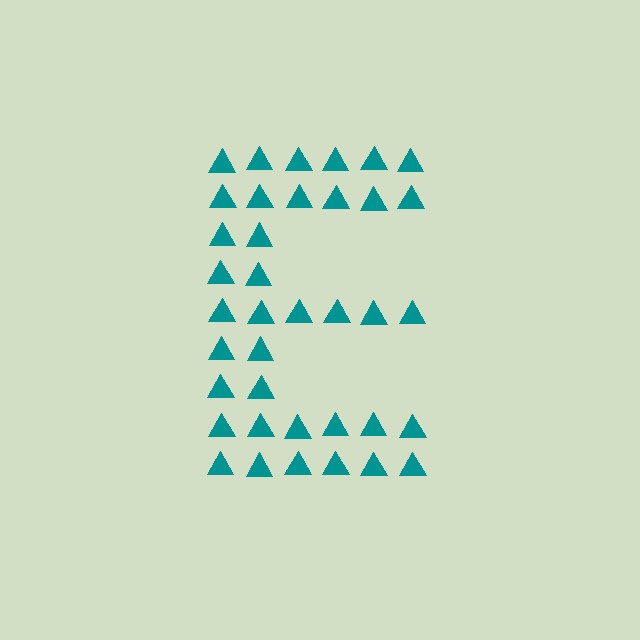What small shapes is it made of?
It is made of small triangles.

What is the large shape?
The large shape is the letter E.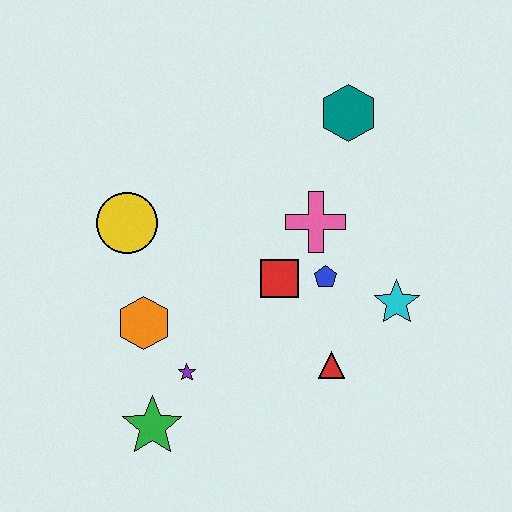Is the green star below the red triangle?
Yes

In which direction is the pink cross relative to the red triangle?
The pink cross is above the red triangle.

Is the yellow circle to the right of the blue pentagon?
No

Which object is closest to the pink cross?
The blue pentagon is closest to the pink cross.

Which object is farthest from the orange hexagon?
The teal hexagon is farthest from the orange hexagon.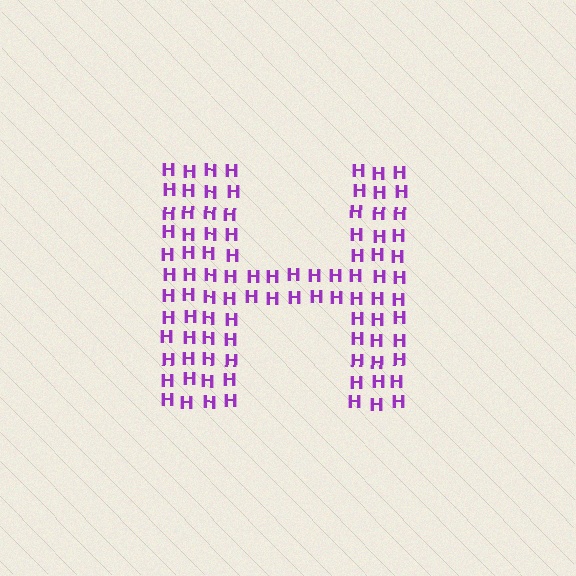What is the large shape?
The large shape is the letter H.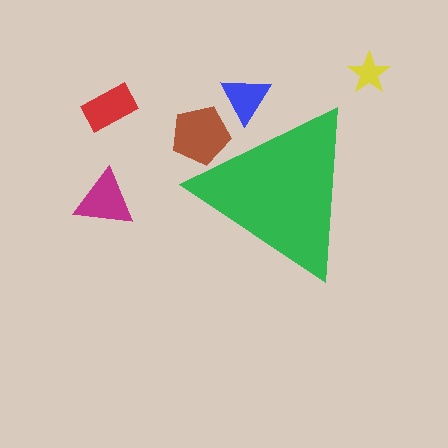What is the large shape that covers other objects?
A green triangle.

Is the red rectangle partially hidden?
No, the red rectangle is fully visible.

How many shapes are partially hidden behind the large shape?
2 shapes are partially hidden.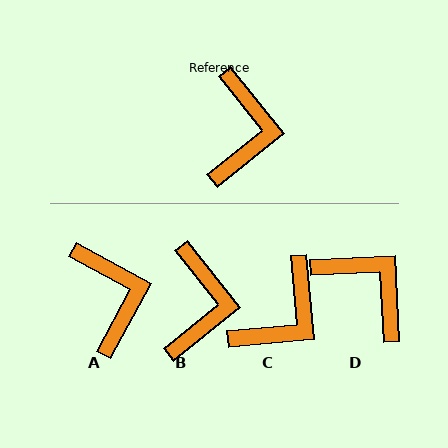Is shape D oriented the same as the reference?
No, it is off by about 54 degrees.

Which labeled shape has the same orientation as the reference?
B.